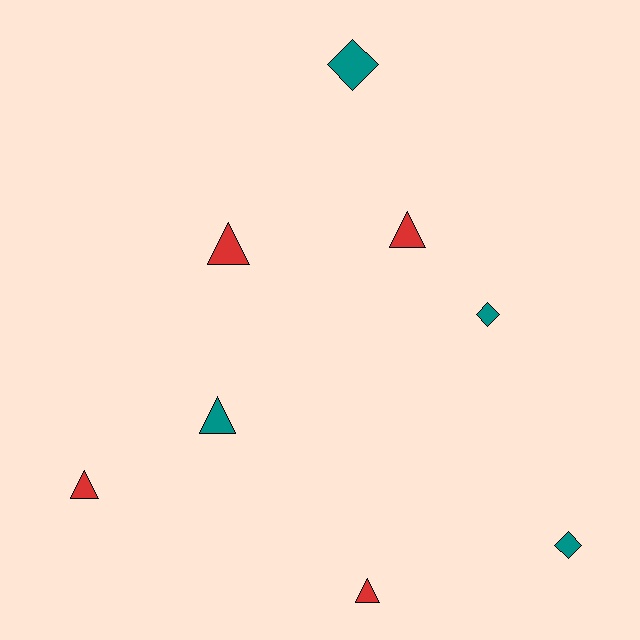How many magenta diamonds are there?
There are no magenta diamonds.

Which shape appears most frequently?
Triangle, with 5 objects.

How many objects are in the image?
There are 8 objects.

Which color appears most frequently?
Red, with 4 objects.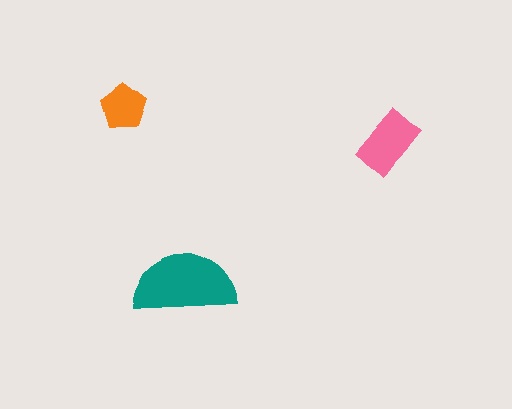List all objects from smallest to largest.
The orange pentagon, the pink rectangle, the teal semicircle.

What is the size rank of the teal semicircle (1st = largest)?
1st.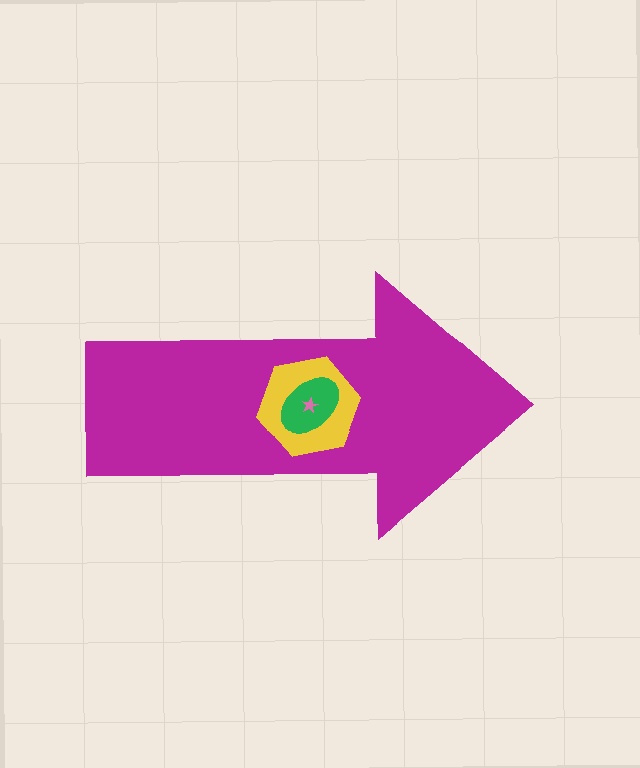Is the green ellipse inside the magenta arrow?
Yes.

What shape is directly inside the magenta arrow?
The yellow hexagon.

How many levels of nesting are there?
4.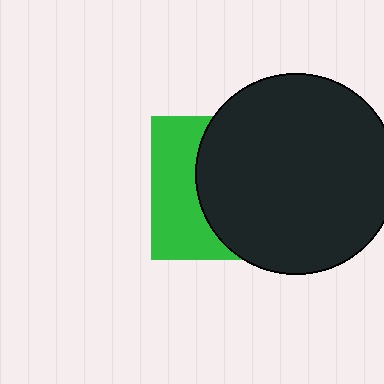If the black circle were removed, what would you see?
You would see the complete green square.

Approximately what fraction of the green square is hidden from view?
Roughly 62% of the green square is hidden behind the black circle.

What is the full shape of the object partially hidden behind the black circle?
The partially hidden object is a green square.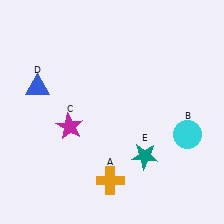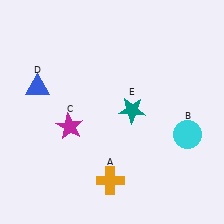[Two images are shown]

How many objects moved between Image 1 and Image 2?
1 object moved between the two images.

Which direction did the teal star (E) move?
The teal star (E) moved up.